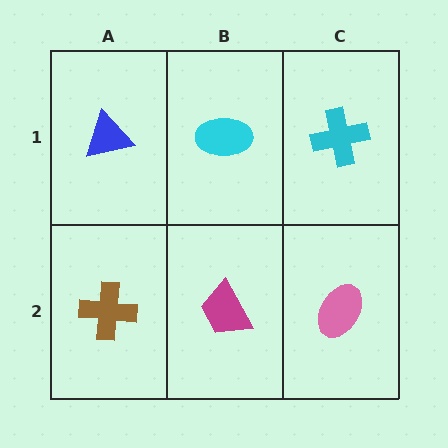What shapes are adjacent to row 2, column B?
A cyan ellipse (row 1, column B), a brown cross (row 2, column A), a pink ellipse (row 2, column C).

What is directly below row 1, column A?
A brown cross.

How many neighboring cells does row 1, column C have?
2.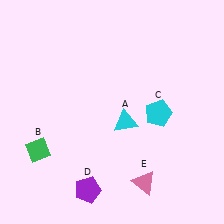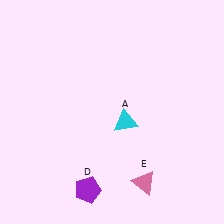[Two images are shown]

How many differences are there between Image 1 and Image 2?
There are 2 differences between the two images.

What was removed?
The cyan pentagon (C), the green diamond (B) were removed in Image 2.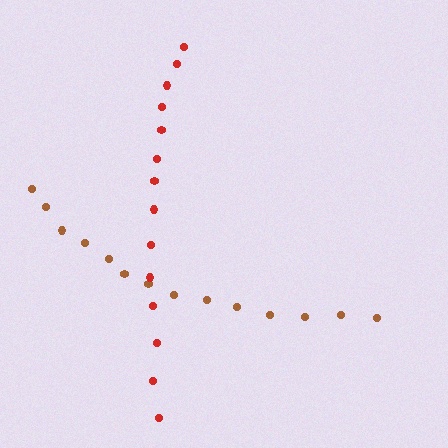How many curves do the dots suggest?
There are 2 distinct paths.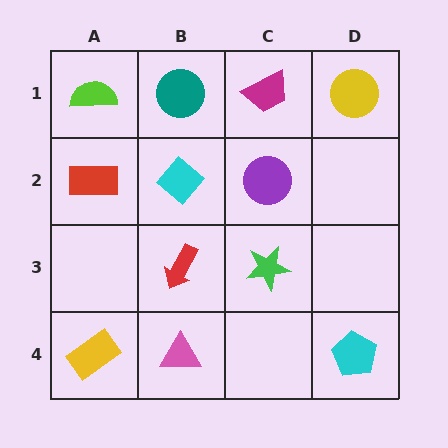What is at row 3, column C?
A green star.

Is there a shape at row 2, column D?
No, that cell is empty.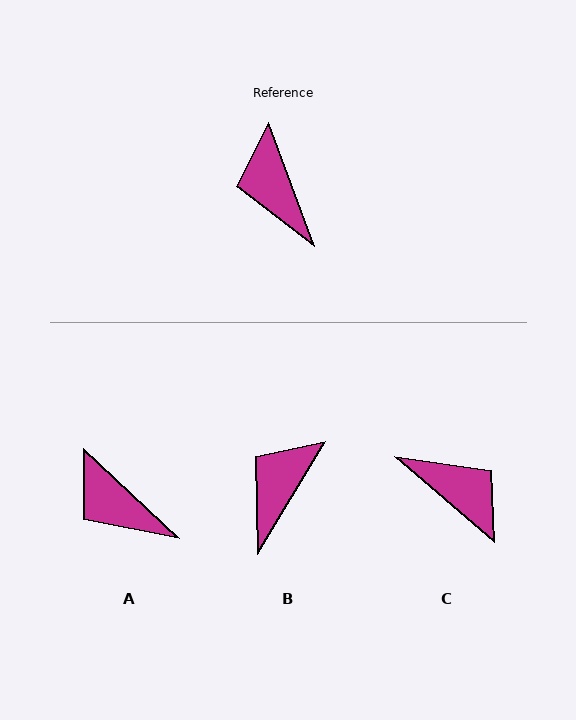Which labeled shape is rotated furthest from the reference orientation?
C, about 151 degrees away.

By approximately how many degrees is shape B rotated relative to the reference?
Approximately 51 degrees clockwise.